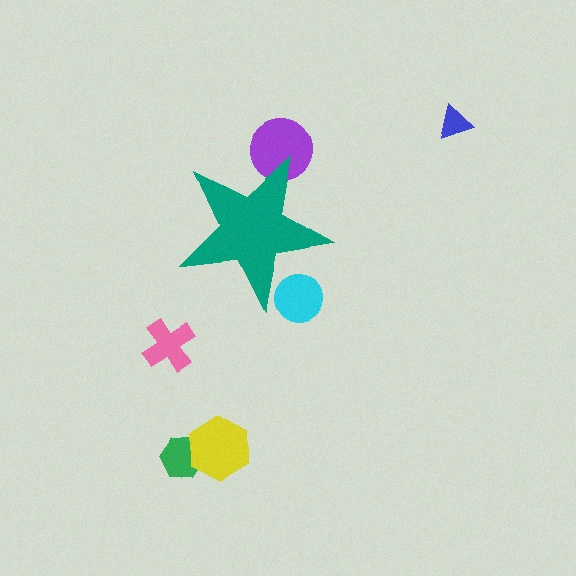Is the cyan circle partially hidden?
Yes, the cyan circle is partially hidden behind the teal star.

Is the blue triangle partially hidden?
No, the blue triangle is fully visible.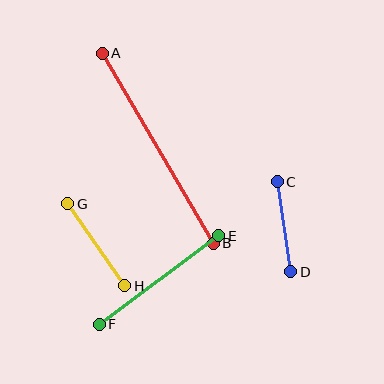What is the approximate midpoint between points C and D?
The midpoint is at approximately (284, 227) pixels.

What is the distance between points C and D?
The distance is approximately 91 pixels.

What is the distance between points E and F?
The distance is approximately 148 pixels.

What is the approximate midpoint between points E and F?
The midpoint is at approximately (159, 280) pixels.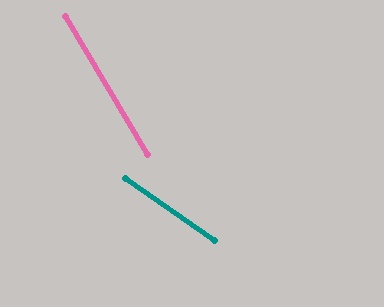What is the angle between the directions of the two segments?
Approximately 24 degrees.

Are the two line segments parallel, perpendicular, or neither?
Neither parallel nor perpendicular — they differ by about 24°.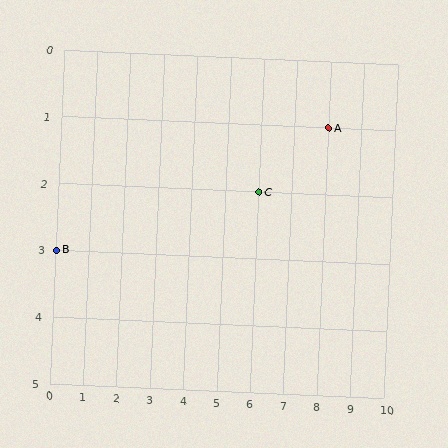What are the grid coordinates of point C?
Point C is at grid coordinates (6, 2).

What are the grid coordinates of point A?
Point A is at grid coordinates (8, 1).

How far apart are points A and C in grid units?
Points A and C are 2 columns and 1 row apart (about 2.2 grid units diagonally).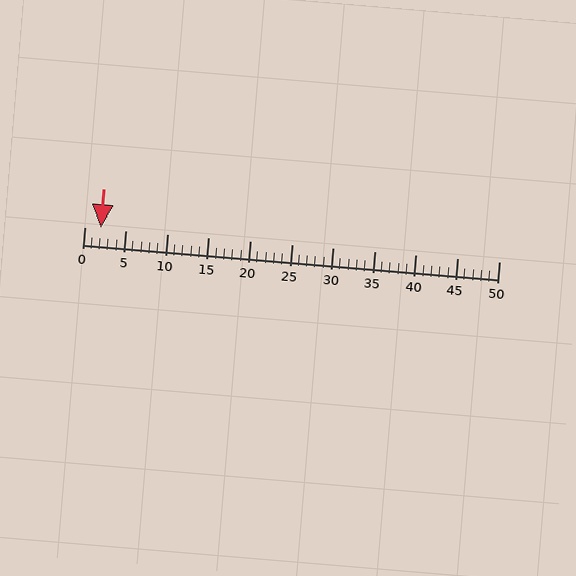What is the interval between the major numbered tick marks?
The major tick marks are spaced 5 units apart.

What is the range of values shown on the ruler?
The ruler shows values from 0 to 50.